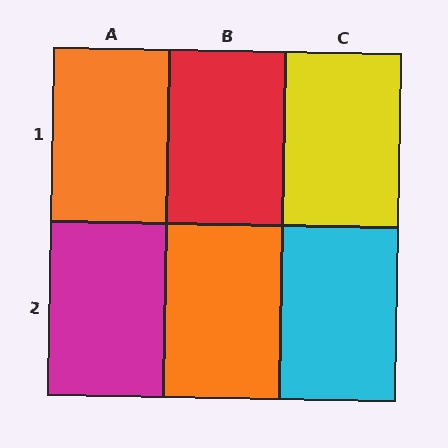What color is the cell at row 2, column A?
Magenta.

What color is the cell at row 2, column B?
Orange.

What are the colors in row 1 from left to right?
Orange, red, yellow.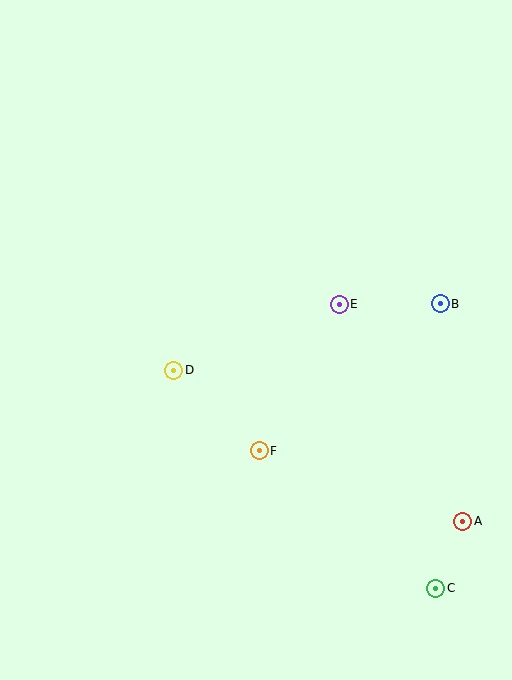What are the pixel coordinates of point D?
Point D is at (174, 370).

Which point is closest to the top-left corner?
Point D is closest to the top-left corner.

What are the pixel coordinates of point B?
Point B is at (440, 304).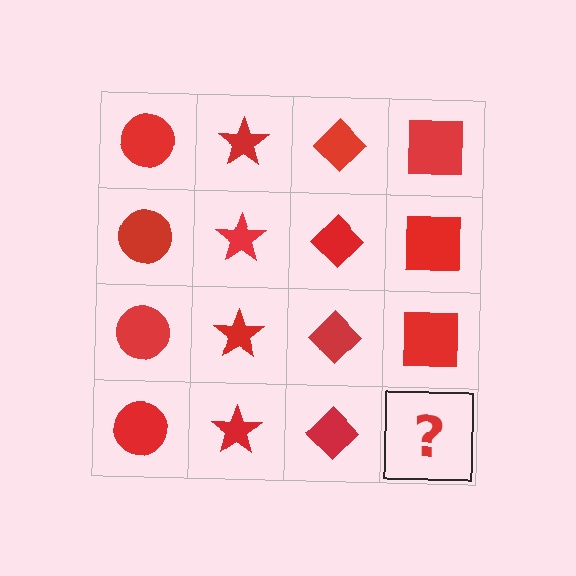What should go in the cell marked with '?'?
The missing cell should contain a red square.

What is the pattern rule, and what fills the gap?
The rule is that each column has a consistent shape. The gap should be filled with a red square.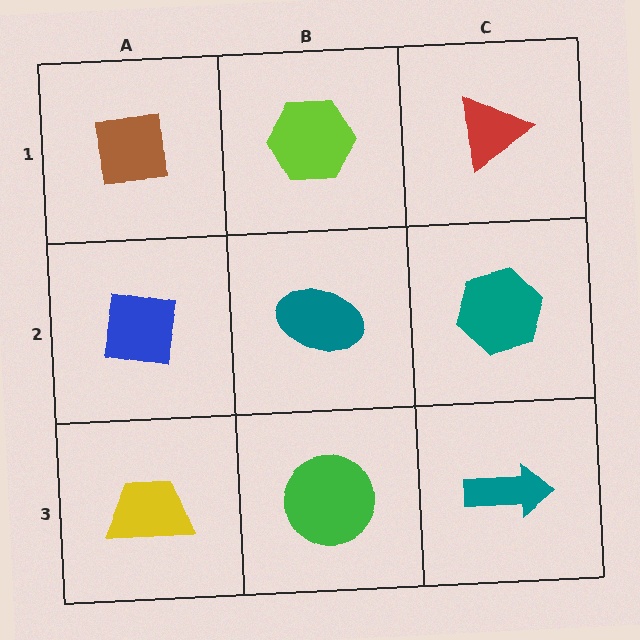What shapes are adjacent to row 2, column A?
A brown square (row 1, column A), a yellow trapezoid (row 3, column A), a teal ellipse (row 2, column B).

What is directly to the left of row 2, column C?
A teal ellipse.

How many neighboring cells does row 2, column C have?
3.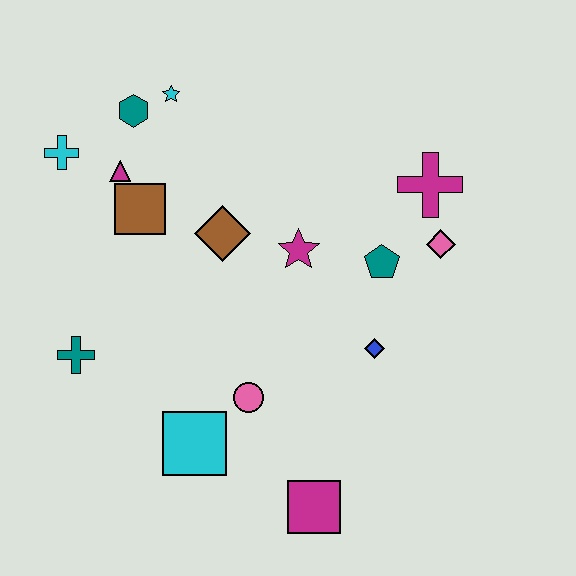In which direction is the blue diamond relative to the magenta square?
The blue diamond is above the magenta square.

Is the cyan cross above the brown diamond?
Yes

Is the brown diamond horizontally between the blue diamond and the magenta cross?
No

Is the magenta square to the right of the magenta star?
Yes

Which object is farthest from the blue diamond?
The cyan cross is farthest from the blue diamond.